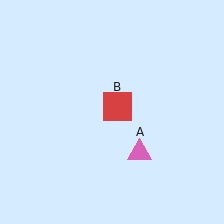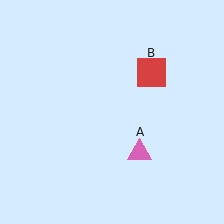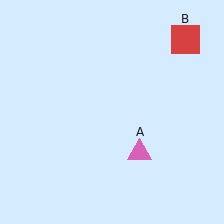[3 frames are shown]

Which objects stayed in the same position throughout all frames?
Pink triangle (object A) remained stationary.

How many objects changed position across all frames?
1 object changed position: red square (object B).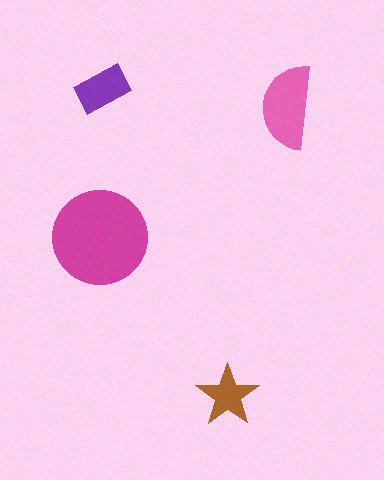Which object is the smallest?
The brown star.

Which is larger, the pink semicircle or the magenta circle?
The magenta circle.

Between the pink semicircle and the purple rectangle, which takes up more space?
The pink semicircle.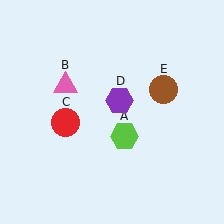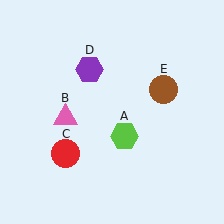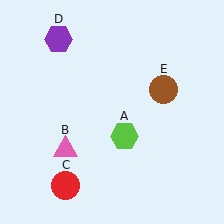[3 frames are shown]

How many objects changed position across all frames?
3 objects changed position: pink triangle (object B), red circle (object C), purple hexagon (object D).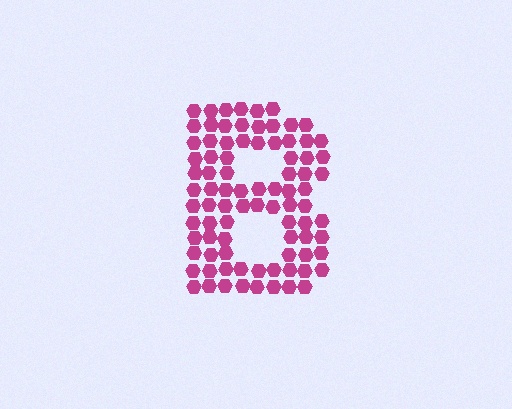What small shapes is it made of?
It is made of small hexagons.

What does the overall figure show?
The overall figure shows the letter B.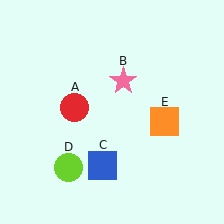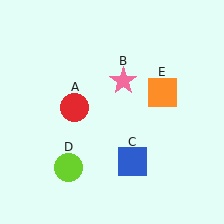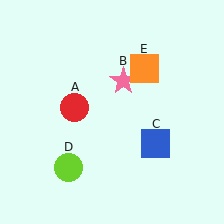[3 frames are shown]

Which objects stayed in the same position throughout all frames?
Red circle (object A) and pink star (object B) and lime circle (object D) remained stationary.